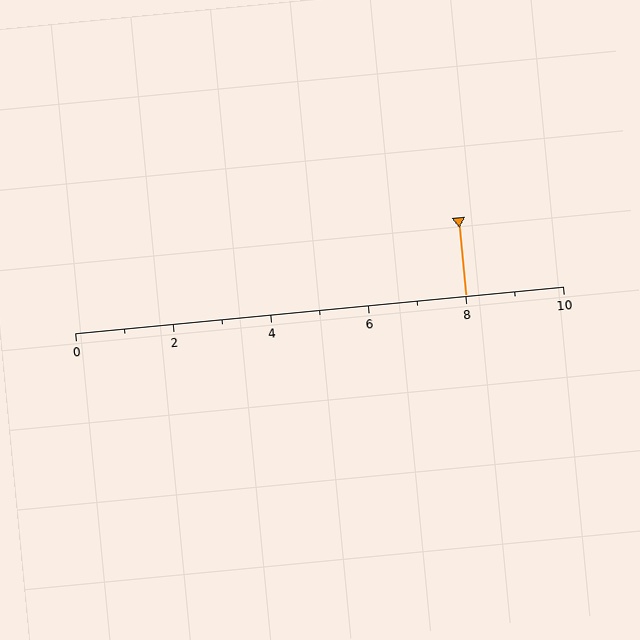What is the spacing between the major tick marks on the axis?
The major ticks are spaced 2 apart.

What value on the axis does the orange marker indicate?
The marker indicates approximately 8.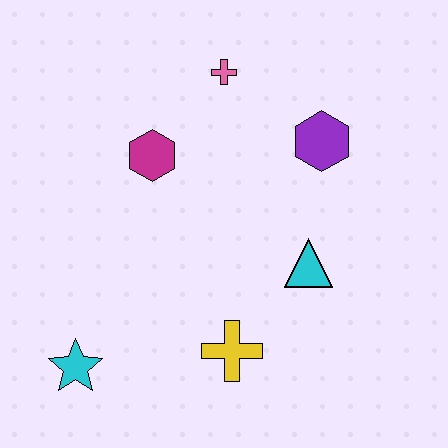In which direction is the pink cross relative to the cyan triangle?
The pink cross is above the cyan triangle.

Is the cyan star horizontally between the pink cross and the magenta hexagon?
No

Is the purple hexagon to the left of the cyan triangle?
No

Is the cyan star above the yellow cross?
No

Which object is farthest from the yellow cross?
The pink cross is farthest from the yellow cross.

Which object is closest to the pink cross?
The magenta hexagon is closest to the pink cross.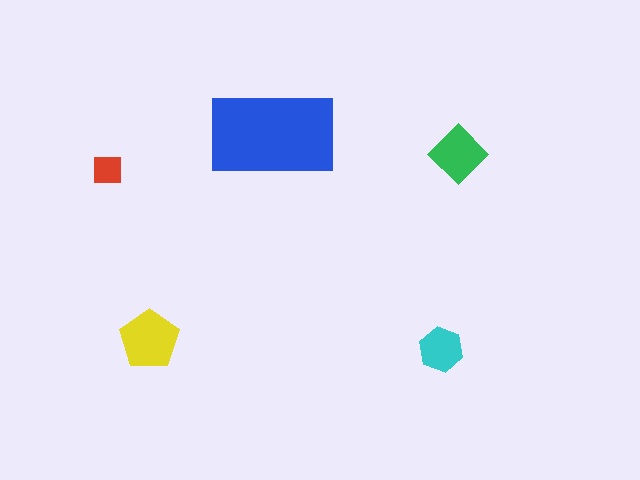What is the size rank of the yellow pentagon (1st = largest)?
2nd.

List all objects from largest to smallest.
The blue rectangle, the yellow pentagon, the green diamond, the cyan hexagon, the red square.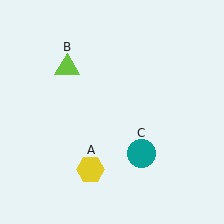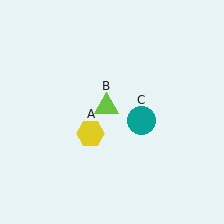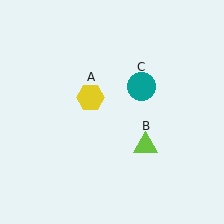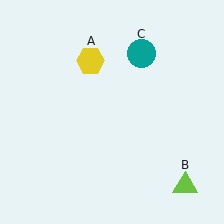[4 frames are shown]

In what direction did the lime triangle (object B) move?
The lime triangle (object B) moved down and to the right.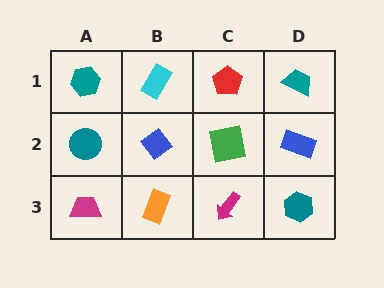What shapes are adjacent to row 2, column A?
A teal hexagon (row 1, column A), a magenta trapezoid (row 3, column A), a blue diamond (row 2, column B).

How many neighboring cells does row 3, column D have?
2.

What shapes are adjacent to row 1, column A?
A teal circle (row 2, column A), a cyan rectangle (row 1, column B).